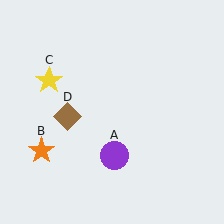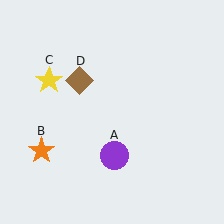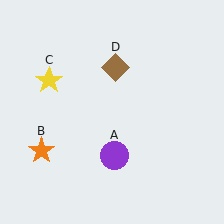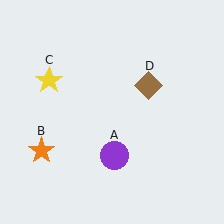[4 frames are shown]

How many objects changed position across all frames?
1 object changed position: brown diamond (object D).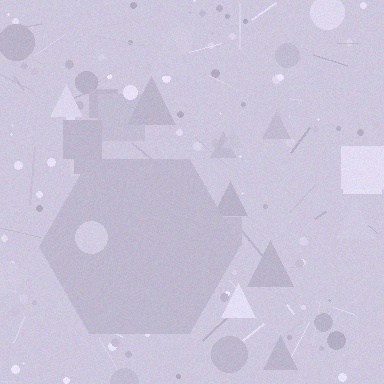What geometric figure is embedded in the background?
A hexagon is embedded in the background.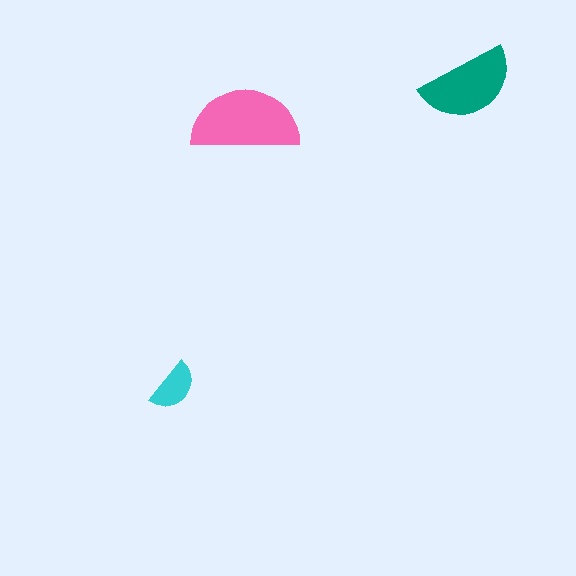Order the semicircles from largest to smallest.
the pink one, the teal one, the cyan one.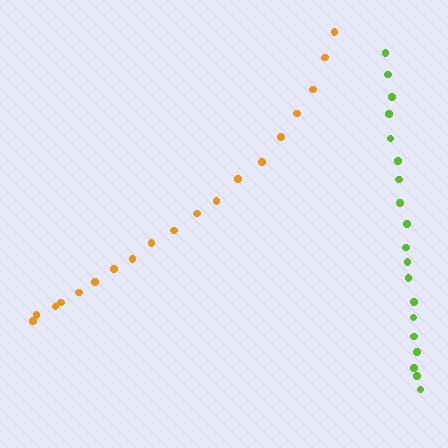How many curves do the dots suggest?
There are 2 distinct paths.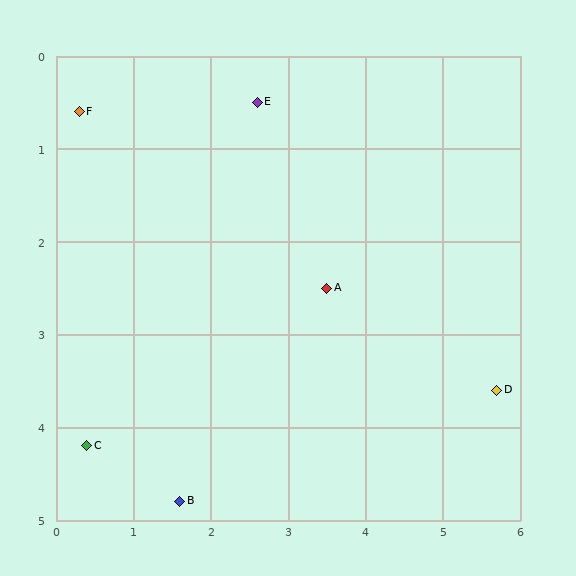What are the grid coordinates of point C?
Point C is at approximately (0.4, 4.2).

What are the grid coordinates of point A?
Point A is at approximately (3.5, 2.5).